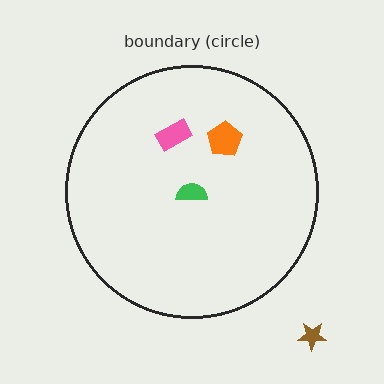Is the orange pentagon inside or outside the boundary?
Inside.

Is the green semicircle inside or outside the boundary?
Inside.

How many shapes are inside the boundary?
3 inside, 1 outside.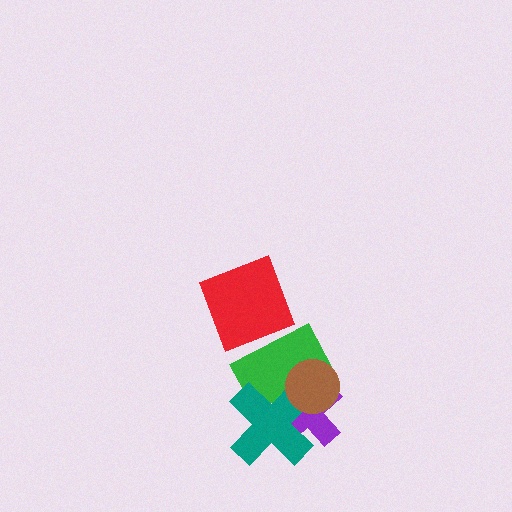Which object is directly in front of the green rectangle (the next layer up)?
The teal cross is directly in front of the green rectangle.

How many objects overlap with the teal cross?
3 objects overlap with the teal cross.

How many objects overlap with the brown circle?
3 objects overlap with the brown circle.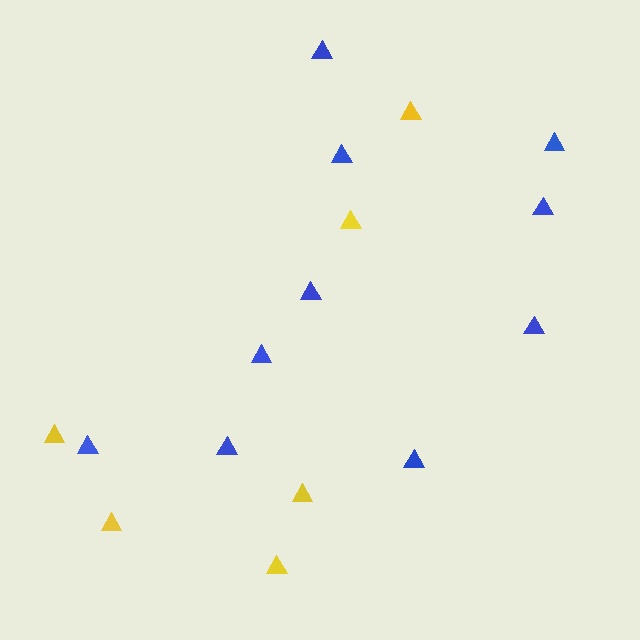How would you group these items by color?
There are 2 groups: one group of yellow triangles (6) and one group of blue triangles (10).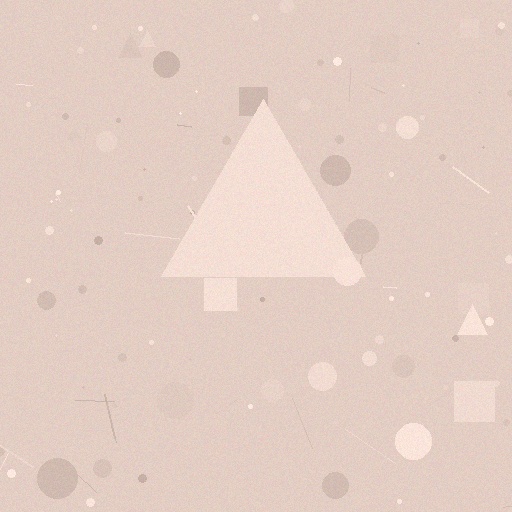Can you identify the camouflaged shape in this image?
The camouflaged shape is a triangle.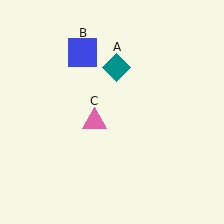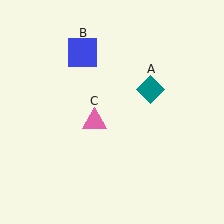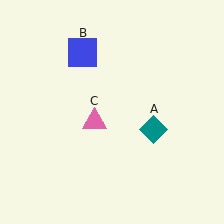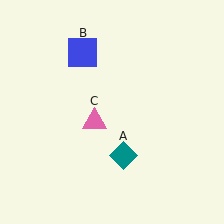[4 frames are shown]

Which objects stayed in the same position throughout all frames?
Blue square (object B) and pink triangle (object C) remained stationary.